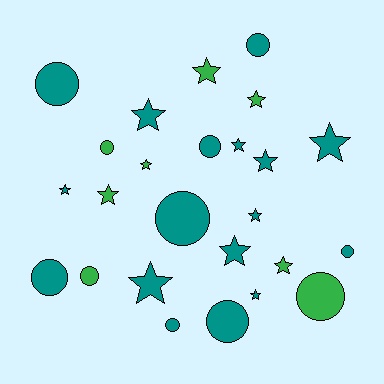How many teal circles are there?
There are 8 teal circles.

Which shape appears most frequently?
Star, with 14 objects.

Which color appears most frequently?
Teal, with 17 objects.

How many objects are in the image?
There are 25 objects.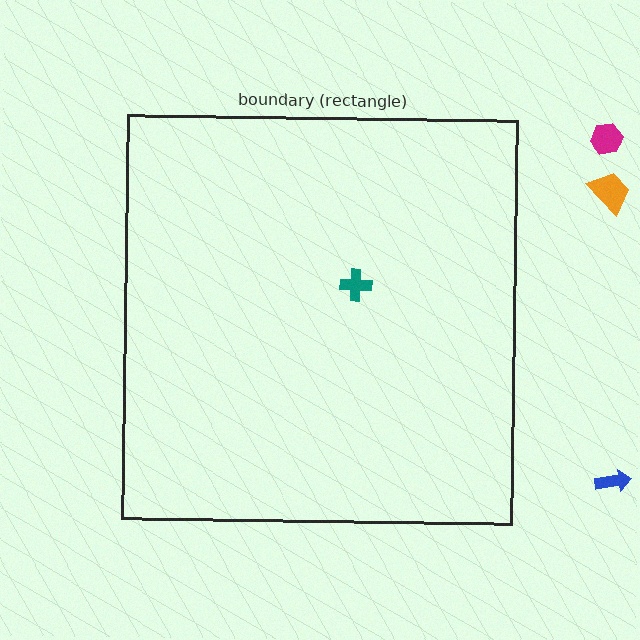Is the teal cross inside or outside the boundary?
Inside.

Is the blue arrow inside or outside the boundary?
Outside.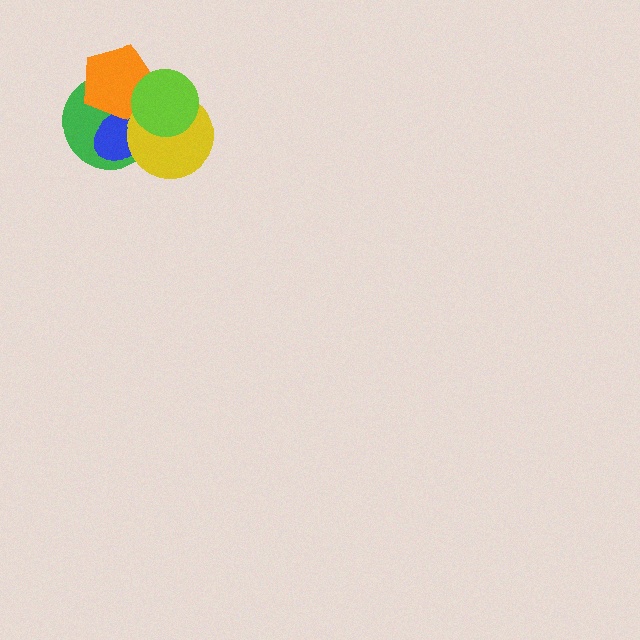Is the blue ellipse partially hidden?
Yes, it is partially covered by another shape.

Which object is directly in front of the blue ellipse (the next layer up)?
The orange pentagon is directly in front of the blue ellipse.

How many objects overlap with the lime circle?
4 objects overlap with the lime circle.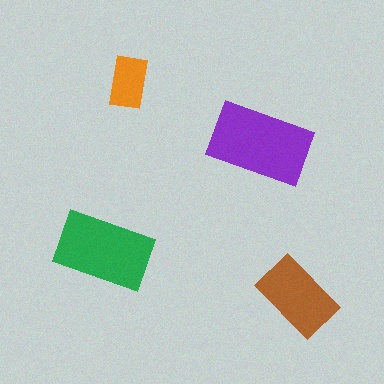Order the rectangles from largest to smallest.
the purple one, the green one, the brown one, the orange one.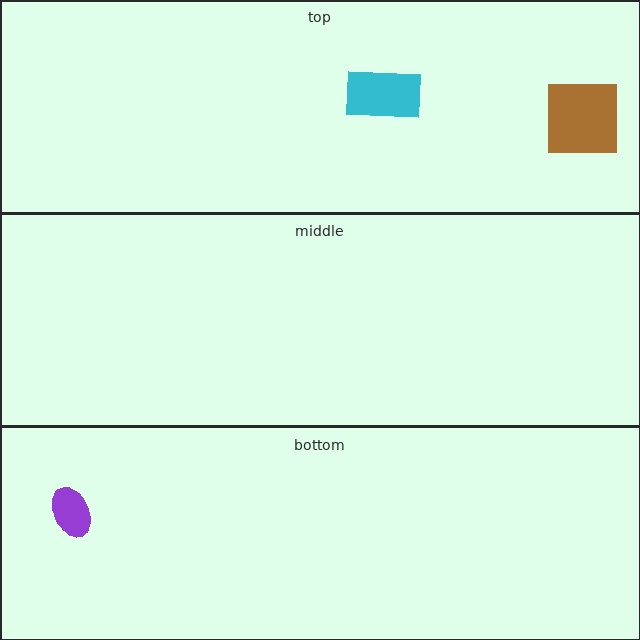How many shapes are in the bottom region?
1.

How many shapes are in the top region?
2.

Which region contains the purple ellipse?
The bottom region.